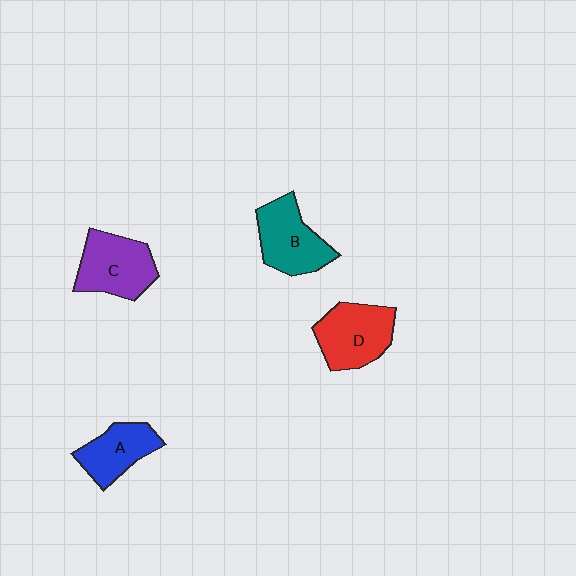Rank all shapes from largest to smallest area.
From largest to smallest: D (red), C (purple), B (teal), A (blue).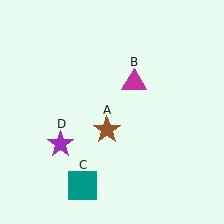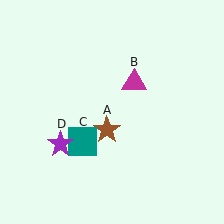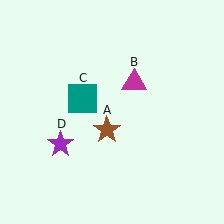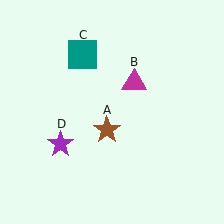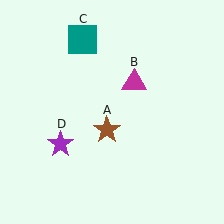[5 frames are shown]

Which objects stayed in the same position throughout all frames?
Brown star (object A) and magenta triangle (object B) and purple star (object D) remained stationary.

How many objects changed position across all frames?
1 object changed position: teal square (object C).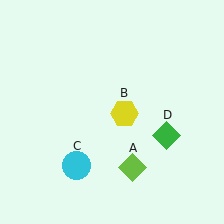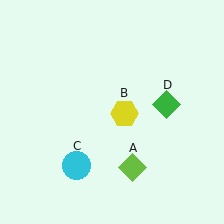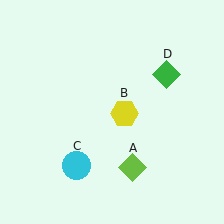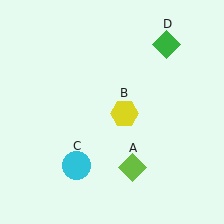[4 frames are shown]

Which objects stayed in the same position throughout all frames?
Lime diamond (object A) and yellow hexagon (object B) and cyan circle (object C) remained stationary.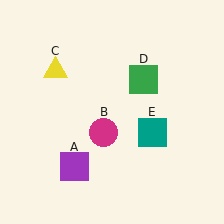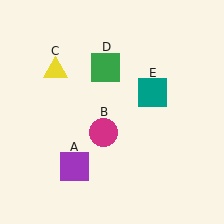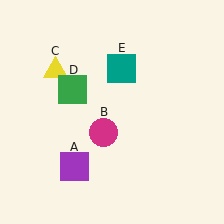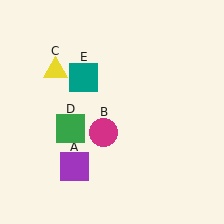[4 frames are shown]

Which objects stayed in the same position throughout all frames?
Purple square (object A) and magenta circle (object B) and yellow triangle (object C) remained stationary.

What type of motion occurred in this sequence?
The green square (object D), teal square (object E) rotated counterclockwise around the center of the scene.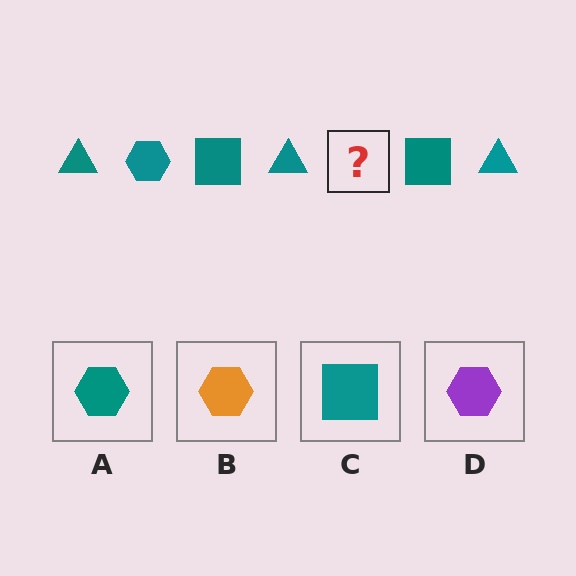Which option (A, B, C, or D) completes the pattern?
A.